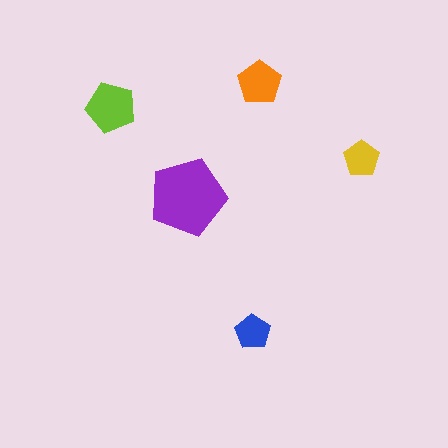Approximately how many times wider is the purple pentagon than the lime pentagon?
About 1.5 times wider.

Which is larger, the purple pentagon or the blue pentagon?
The purple one.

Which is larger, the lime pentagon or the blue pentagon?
The lime one.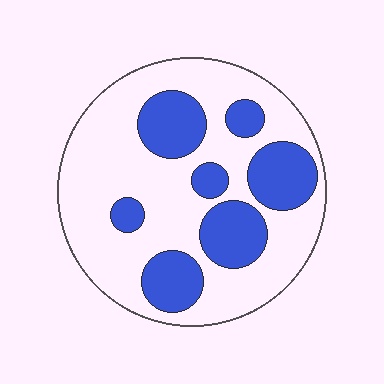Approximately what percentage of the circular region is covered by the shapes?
Approximately 30%.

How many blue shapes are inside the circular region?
7.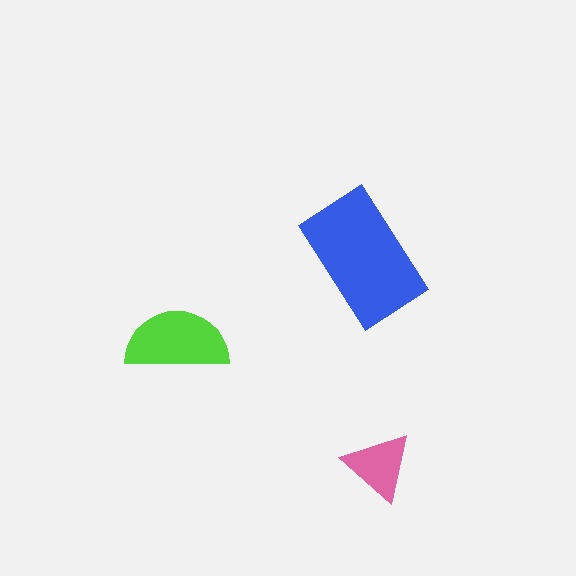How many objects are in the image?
There are 3 objects in the image.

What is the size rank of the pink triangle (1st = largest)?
3rd.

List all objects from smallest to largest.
The pink triangle, the lime semicircle, the blue rectangle.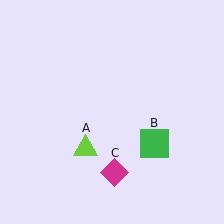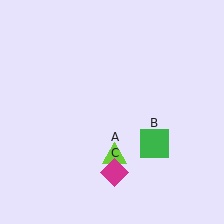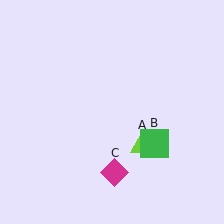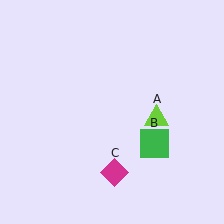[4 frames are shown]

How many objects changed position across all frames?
1 object changed position: lime triangle (object A).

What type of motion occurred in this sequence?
The lime triangle (object A) rotated counterclockwise around the center of the scene.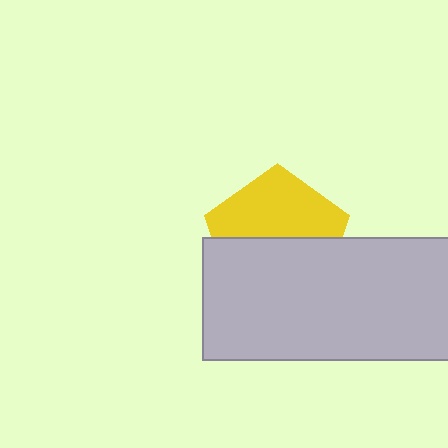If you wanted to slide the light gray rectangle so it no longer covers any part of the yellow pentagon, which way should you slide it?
Slide it down — that is the most direct way to separate the two shapes.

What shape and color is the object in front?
The object in front is a light gray rectangle.